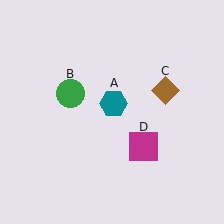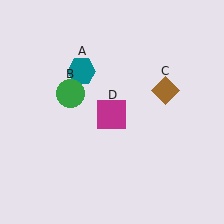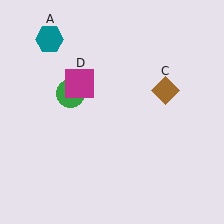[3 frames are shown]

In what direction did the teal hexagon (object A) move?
The teal hexagon (object A) moved up and to the left.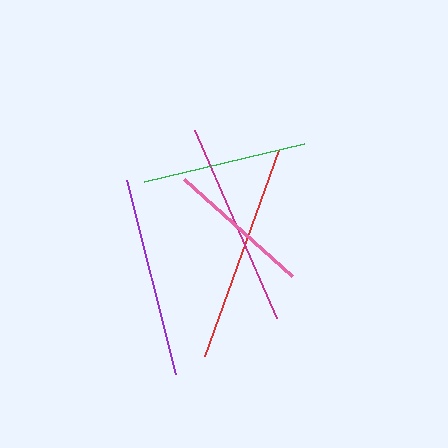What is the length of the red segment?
The red segment is approximately 218 pixels long.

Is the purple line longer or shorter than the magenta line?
The magenta line is longer than the purple line.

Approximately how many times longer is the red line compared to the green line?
The red line is approximately 1.3 times the length of the green line.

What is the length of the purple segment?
The purple segment is approximately 200 pixels long.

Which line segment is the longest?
The red line is the longest at approximately 218 pixels.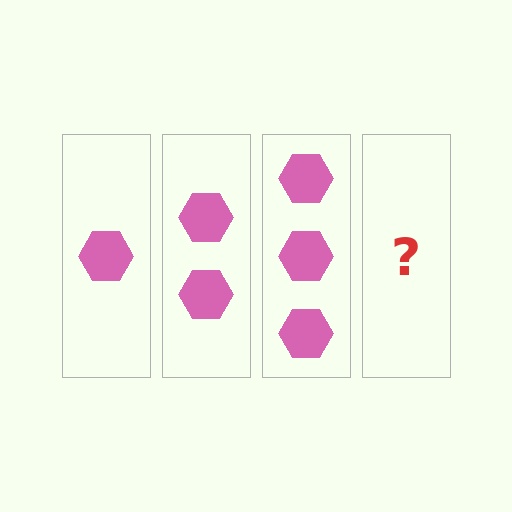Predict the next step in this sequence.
The next step is 4 hexagons.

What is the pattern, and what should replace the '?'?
The pattern is that each step adds one more hexagon. The '?' should be 4 hexagons.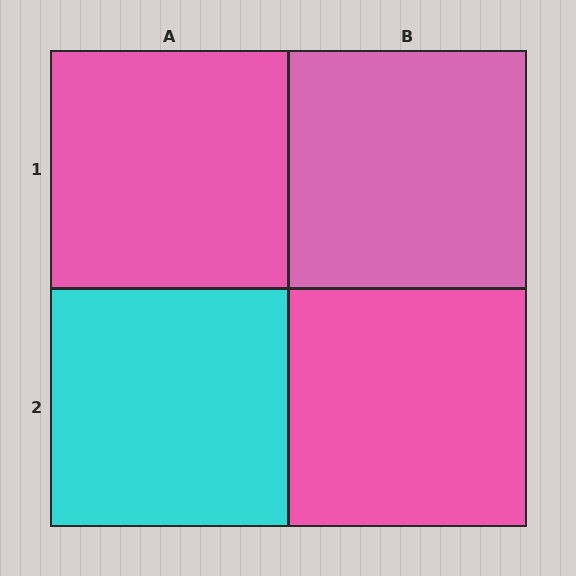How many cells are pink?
3 cells are pink.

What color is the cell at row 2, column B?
Pink.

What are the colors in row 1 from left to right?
Pink, pink.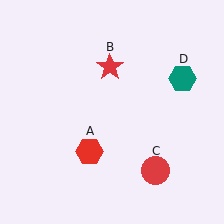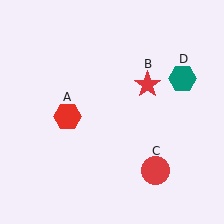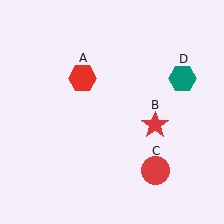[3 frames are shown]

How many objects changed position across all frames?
2 objects changed position: red hexagon (object A), red star (object B).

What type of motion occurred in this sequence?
The red hexagon (object A), red star (object B) rotated clockwise around the center of the scene.